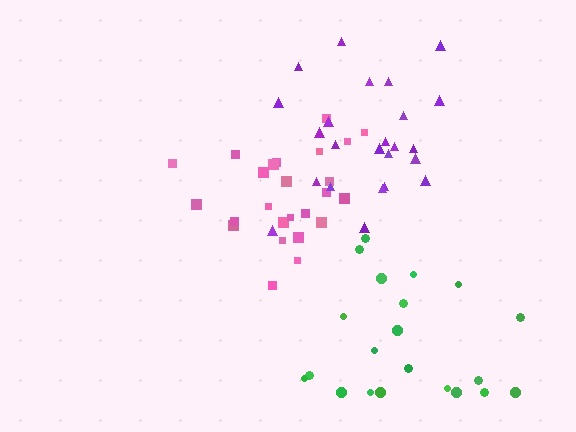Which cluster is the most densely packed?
Pink.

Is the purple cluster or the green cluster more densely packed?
Purple.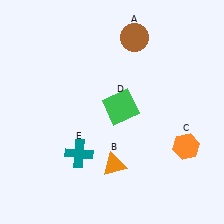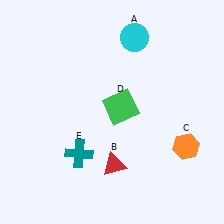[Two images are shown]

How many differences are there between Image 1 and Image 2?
There are 2 differences between the two images.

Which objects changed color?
A changed from brown to cyan. B changed from orange to red.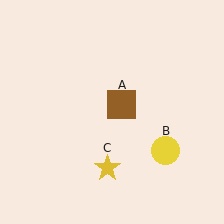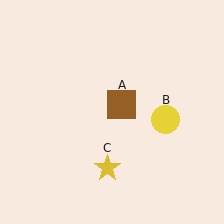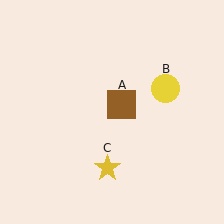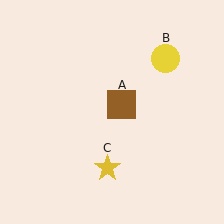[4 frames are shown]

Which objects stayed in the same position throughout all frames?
Brown square (object A) and yellow star (object C) remained stationary.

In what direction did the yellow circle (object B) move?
The yellow circle (object B) moved up.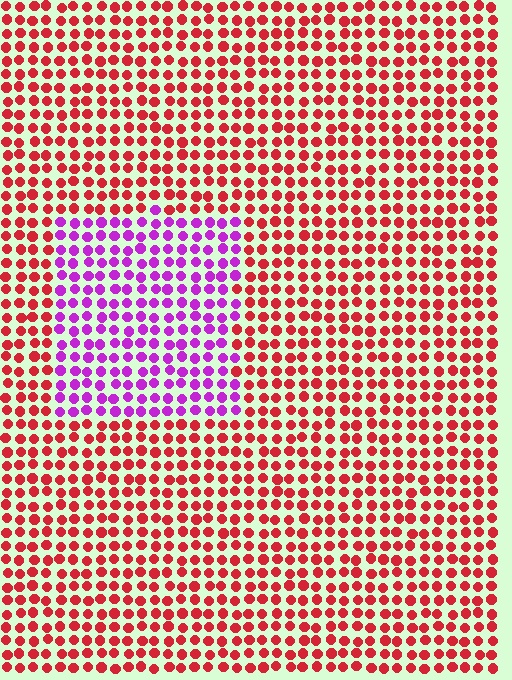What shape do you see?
I see a rectangle.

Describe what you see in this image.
The image is filled with small red elements in a uniform arrangement. A rectangle-shaped region is visible where the elements are tinted to a slightly different hue, forming a subtle color boundary.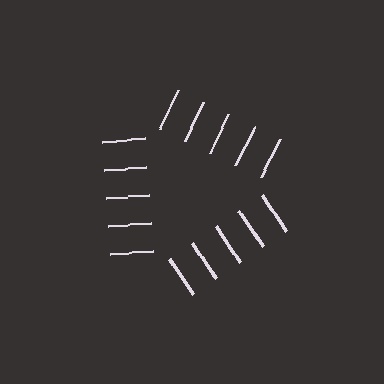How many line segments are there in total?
15 — 5 along each of the 3 edges.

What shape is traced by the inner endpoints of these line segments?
An illusory triangle — the line segments terminate on its edges but no continuous stroke is drawn.